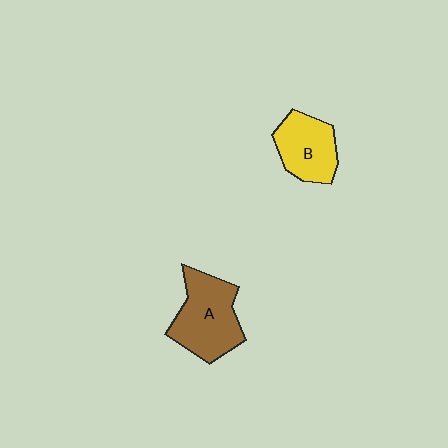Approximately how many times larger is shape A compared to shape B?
Approximately 1.3 times.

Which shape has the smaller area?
Shape B (yellow).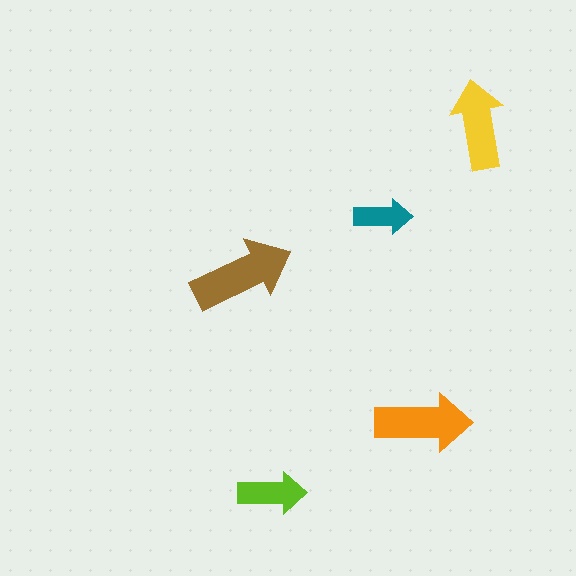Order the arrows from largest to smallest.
the brown one, the orange one, the yellow one, the lime one, the teal one.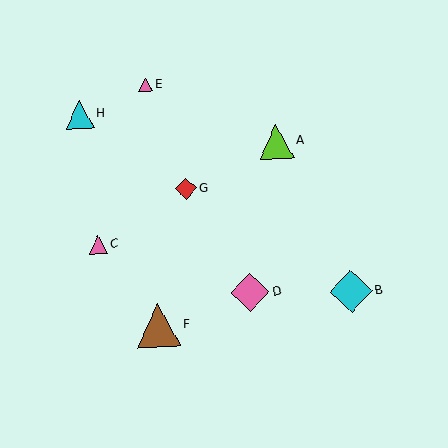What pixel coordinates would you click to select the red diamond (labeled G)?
Click at (186, 189) to select the red diamond G.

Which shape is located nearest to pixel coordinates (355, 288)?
The cyan diamond (labeled B) at (351, 291) is nearest to that location.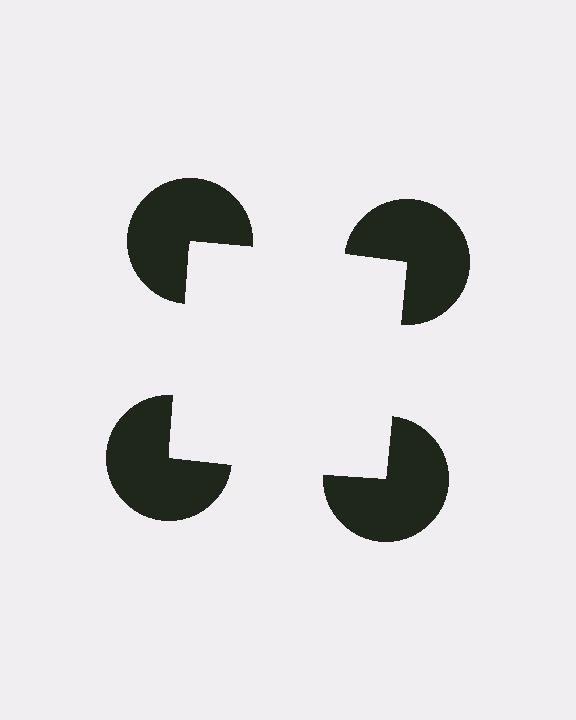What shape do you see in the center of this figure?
An illusory square — its edges are inferred from the aligned wedge cuts in the pac-man discs, not physically drawn.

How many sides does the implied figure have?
4 sides.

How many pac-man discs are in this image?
There are 4 — one at each vertex of the illusory square.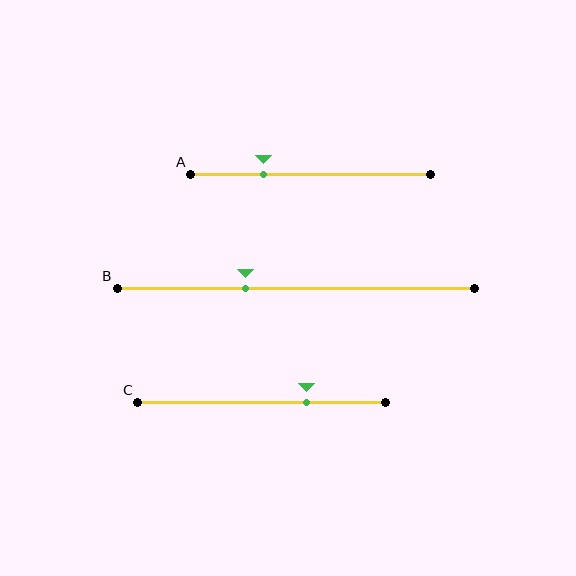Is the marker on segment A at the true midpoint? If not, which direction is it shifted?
No, the marker on segment A is shifted to the left by about 20% of the segment length.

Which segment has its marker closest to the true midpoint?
Segment B has its marker closest to the true midpoint.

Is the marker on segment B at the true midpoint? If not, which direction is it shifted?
No, the marker on segment B is shifted to the left by about 14% of the segment length.